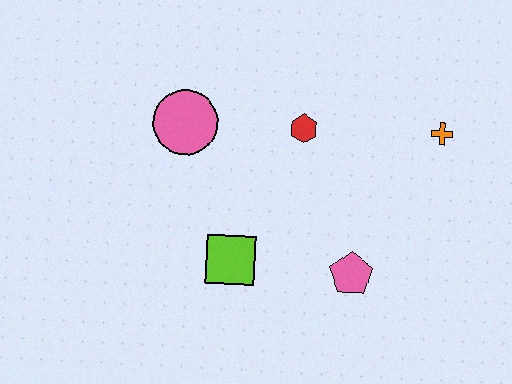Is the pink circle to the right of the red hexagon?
No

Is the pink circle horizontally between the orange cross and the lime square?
No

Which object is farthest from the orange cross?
The pink circle is farthest from the orange cross.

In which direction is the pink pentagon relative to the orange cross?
The pink pentagon is below the orange cross.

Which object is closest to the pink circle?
The red hexagon is closest to the pink circle.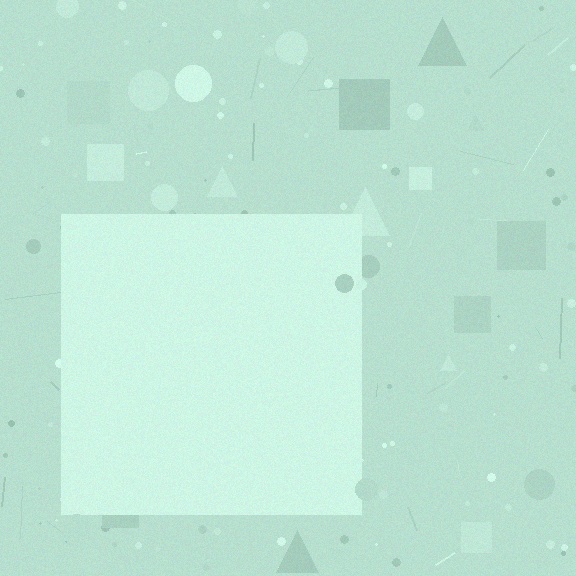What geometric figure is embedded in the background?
A square is embedded in the background.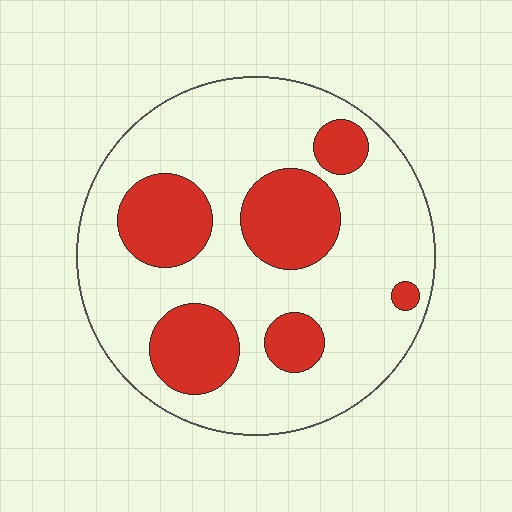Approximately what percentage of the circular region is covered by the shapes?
Approximately 25%.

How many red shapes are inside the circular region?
6.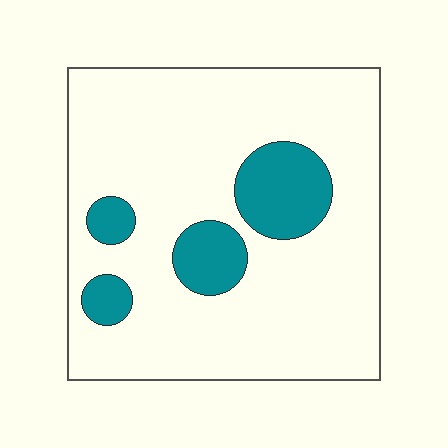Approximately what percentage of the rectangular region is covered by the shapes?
Approximately 15%.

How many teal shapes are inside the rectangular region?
4.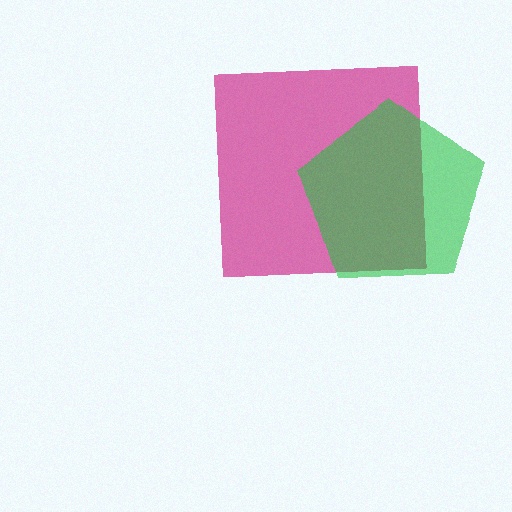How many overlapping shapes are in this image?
There are 2 overlapping shapes in the image.